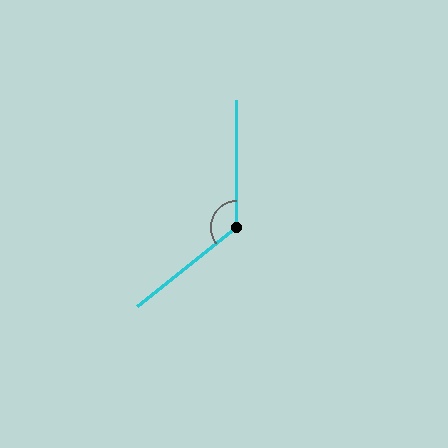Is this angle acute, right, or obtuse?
It is obtuse.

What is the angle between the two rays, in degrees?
Approximately 128 degrees.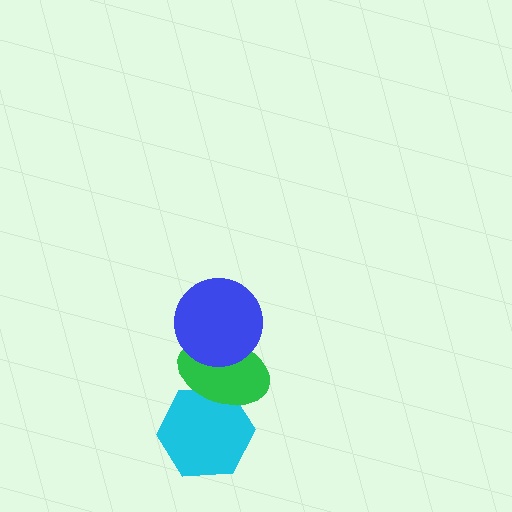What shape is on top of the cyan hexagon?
The green ellipse is on top of the cyan hexagon.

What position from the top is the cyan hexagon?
The cyan hexagon is 3rd from the top.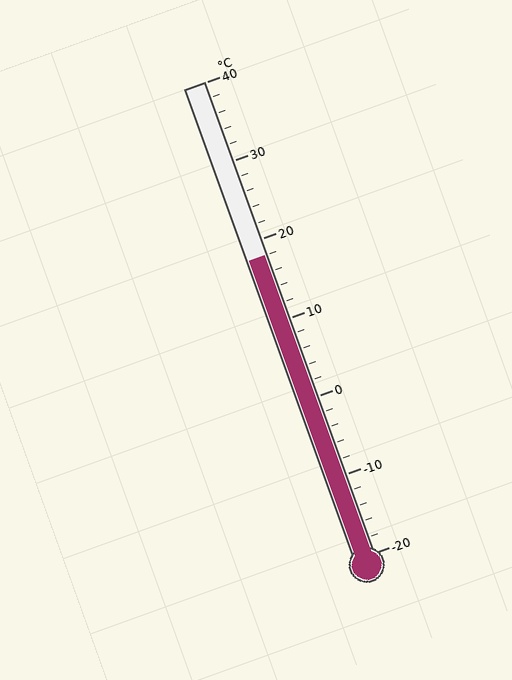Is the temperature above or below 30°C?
The temperature is below 30°C.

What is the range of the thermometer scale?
The thermometer scale ranges from -20°C to 40°C.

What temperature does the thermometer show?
The thermometer shows approximately 18°C.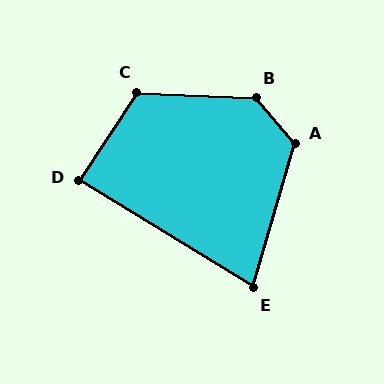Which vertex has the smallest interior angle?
E, at approximately 74 degrees.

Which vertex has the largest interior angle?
B, at approximately 133 degrees.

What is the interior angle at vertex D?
Approximately 88 degrees (approximately right).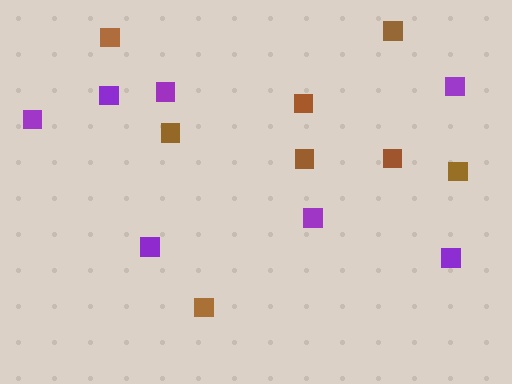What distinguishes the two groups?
There are 2 groups: one group of brown squares (8) and one group of purple squares (7).